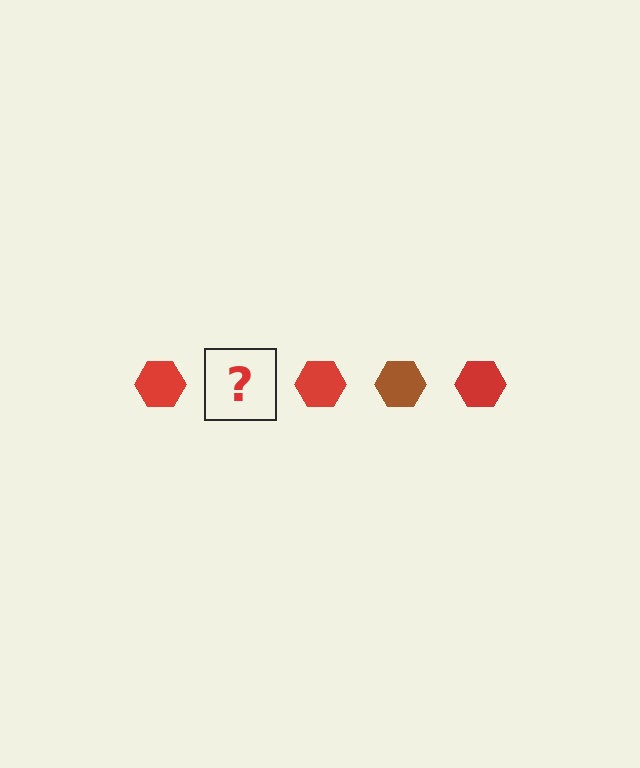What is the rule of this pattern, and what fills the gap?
The rule is that the pattern cycles through red, brown hexagons. The gap should be filled with a brown hexagon.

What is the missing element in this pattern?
The missing element is a brown hexagon.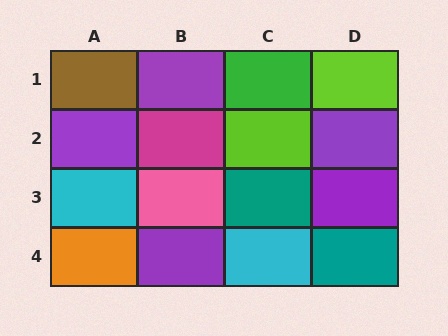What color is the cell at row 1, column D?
Lime.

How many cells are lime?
2 cells are lime.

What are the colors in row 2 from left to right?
Purple, magenta, lime, purple.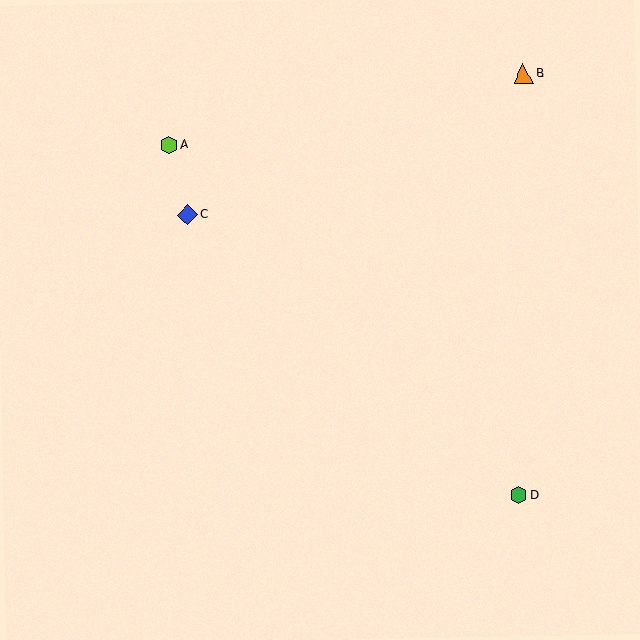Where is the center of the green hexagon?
The center of the green hexagon is at (519, 495).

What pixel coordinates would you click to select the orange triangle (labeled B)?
Click at (523, 73) to select the orange triangle B.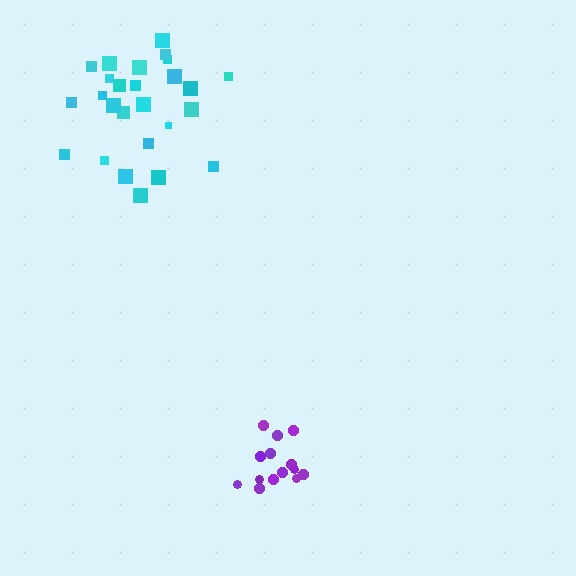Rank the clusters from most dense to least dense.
purple, cyan.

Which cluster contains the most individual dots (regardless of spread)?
Cyan (26).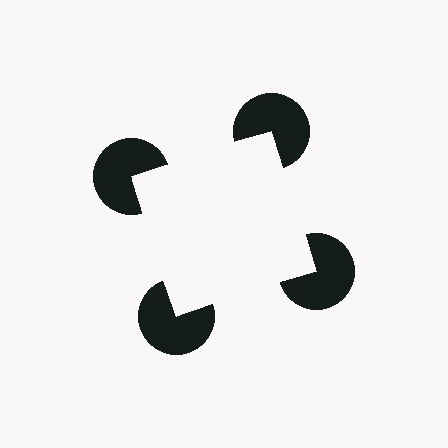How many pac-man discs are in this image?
There are 4 — one at each vertex of the illusory square.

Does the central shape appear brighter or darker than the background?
It typically appears slightly brighter than the background, even though no actual brightness change is drawn.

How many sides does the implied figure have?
4 sides.